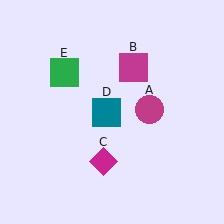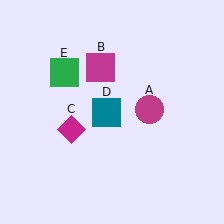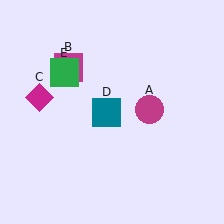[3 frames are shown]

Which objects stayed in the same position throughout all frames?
Magenta circle (object A) and teal square (object D) and green square (object E) remained stationary.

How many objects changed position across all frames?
2 objects changed position: magenta square (object B), magenta diamond (object C).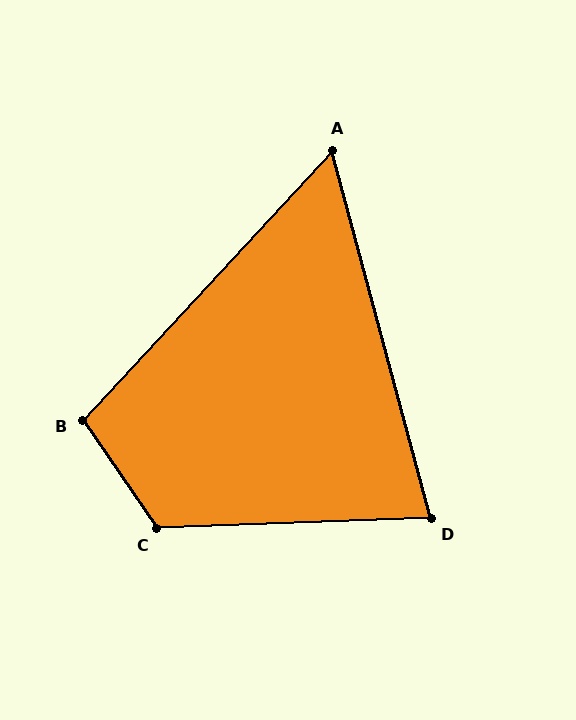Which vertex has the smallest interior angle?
A, at approximately 58 degrees.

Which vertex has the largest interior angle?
C, at approximately 122 degrees.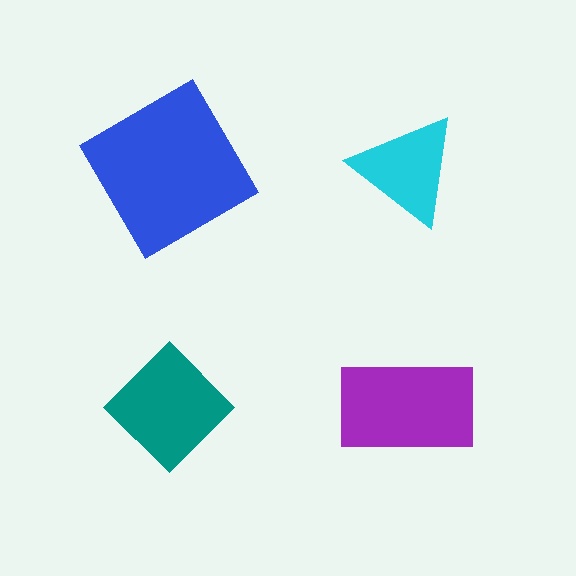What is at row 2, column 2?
A purple rectangle.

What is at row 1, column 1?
A blue diamond.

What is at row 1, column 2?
A cyan triangle.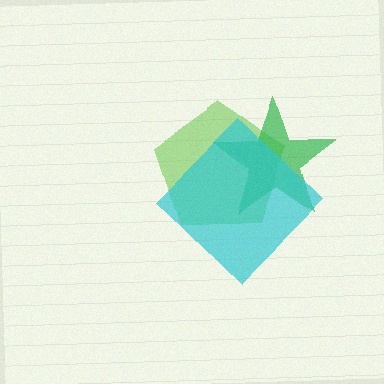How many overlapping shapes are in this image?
There are 3 overlapping shapes in the image.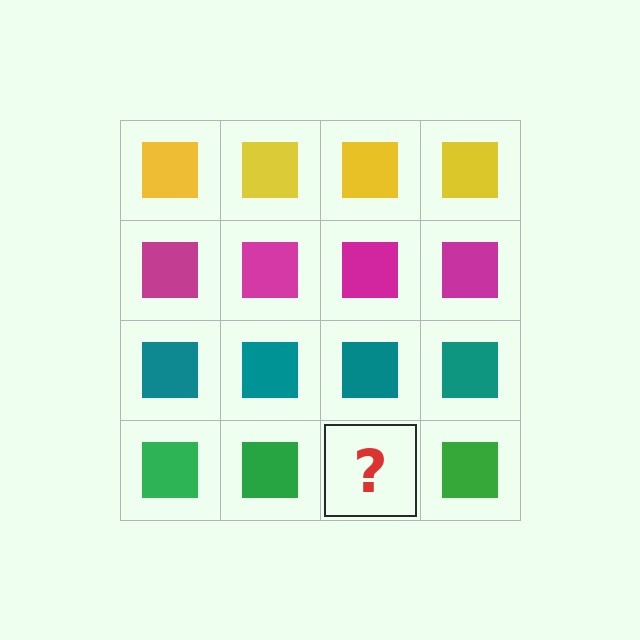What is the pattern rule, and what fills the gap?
The rule is that each row has a consistent color. The gap should be filled with a green square.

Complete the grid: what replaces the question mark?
The question mark should be replaced with a green square.